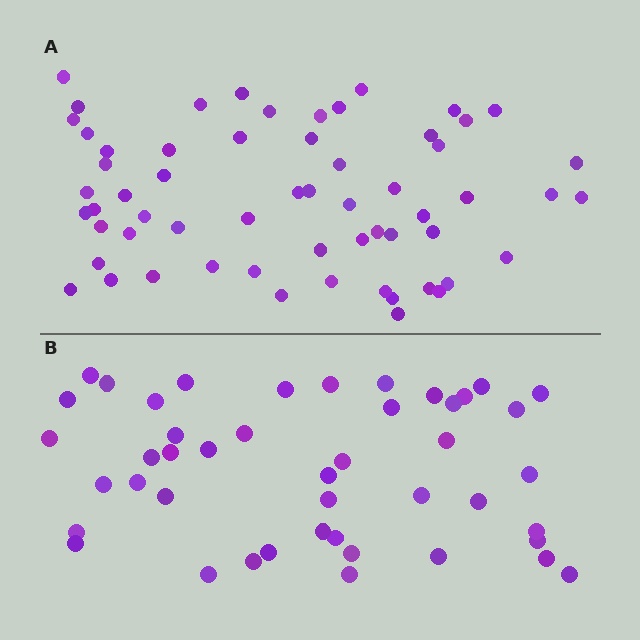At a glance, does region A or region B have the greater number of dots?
Region A (the top region) has more dots.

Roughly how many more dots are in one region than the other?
Region A has approximately 15 more dots than region B.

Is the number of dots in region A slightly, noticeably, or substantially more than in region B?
Region A has noticeably more, but not dramatically so. The ratio is roughly 1.3 to 1.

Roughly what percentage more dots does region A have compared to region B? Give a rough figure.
About 35% more.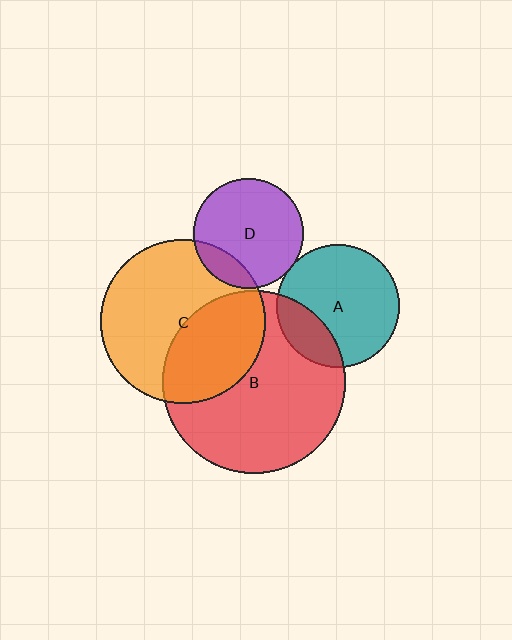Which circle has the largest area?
Circle B (red).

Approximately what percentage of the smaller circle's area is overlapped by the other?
Approximately 15%.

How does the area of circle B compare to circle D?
Approximately 2.8 times.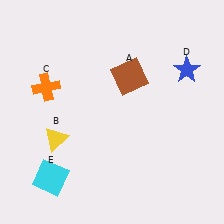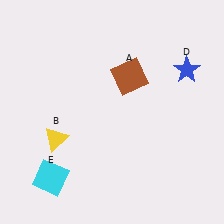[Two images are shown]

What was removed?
The orange cross (C) was removed in Image 2.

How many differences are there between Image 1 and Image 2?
There is 1 difference between the two images.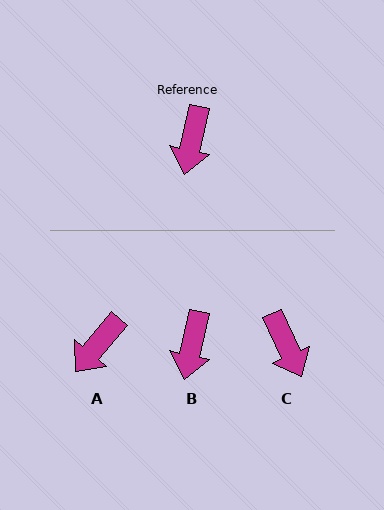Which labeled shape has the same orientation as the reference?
B.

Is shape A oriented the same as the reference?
No, it is off by about 27 degrees.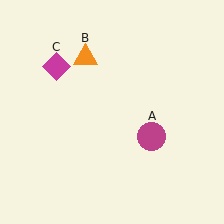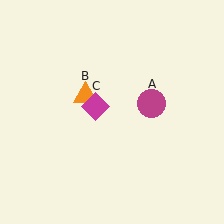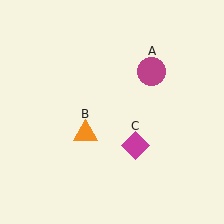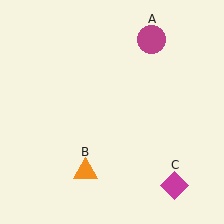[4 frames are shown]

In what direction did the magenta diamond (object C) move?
The magenta diamond (object C) moved down and to the right.